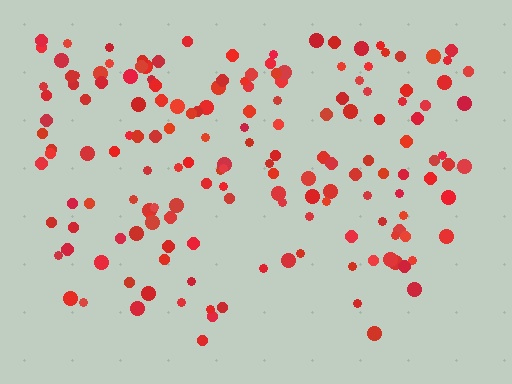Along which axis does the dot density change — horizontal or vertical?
Vertical.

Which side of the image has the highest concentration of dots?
The top.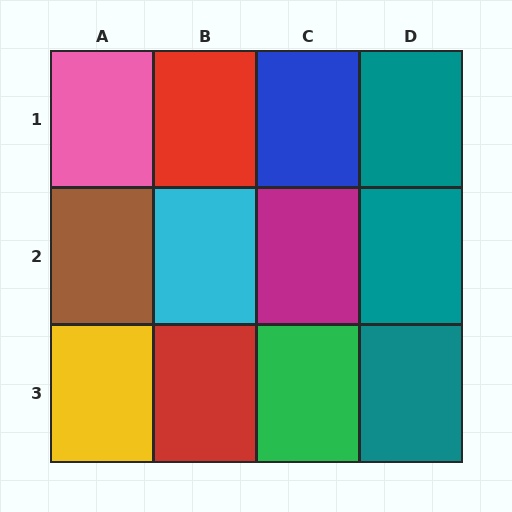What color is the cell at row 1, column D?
Teal.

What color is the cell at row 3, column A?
Yellow.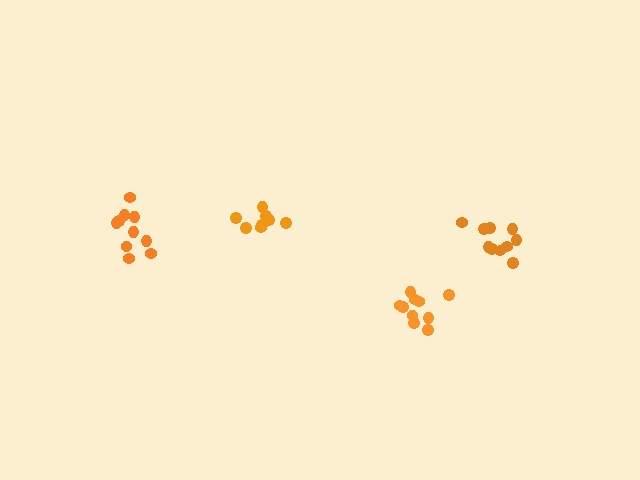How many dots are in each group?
Group 1: 10 dots, Group 2: 8 dots, Group 3: 10 dots, Group 4: 10 dots (38 total).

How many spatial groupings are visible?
There are 4 spatial groupings.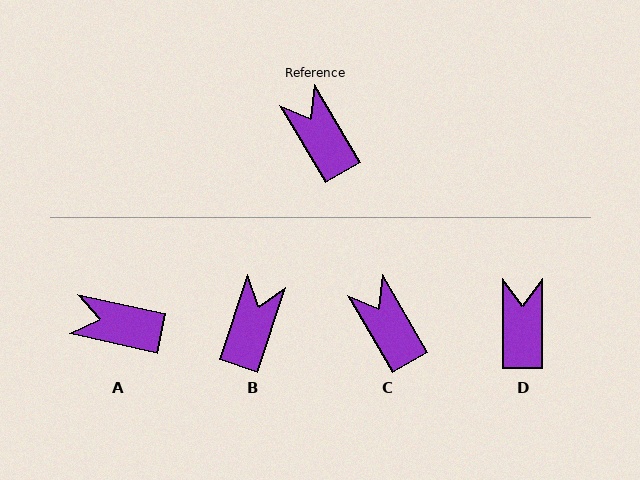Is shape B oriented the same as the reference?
No, it is off by about 49 degrees.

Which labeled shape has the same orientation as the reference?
C.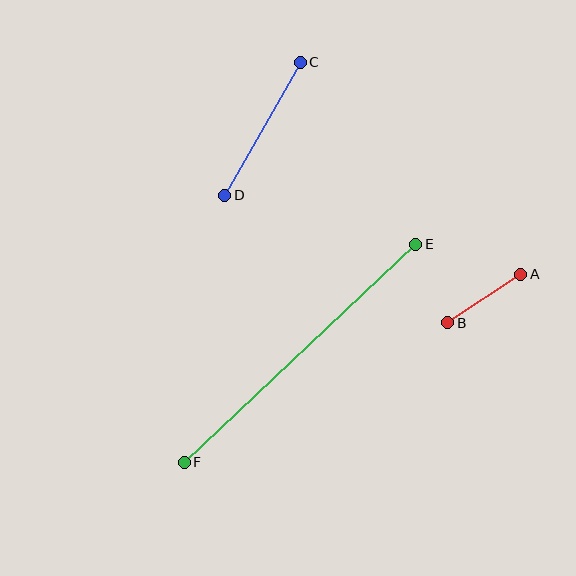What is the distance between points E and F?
The distance is approximately 318 pixels.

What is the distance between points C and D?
The distance is approximately 153 pixels.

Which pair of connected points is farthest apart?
Points E and F are farthest apart.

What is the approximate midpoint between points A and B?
The midpoint is at approximately (484, 298) pixels.